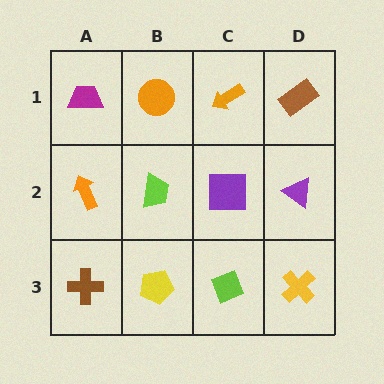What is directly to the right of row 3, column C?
A yellow cross.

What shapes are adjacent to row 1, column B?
A lime trapezoid (row 2, column B), a magenta trapezoid (row 1, column A), an orange arrow (row 1, column C).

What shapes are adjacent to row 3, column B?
A lime trapezoid (row 2, column B), a brown cross (row 3, column A), a lime diamond (row 3, column C).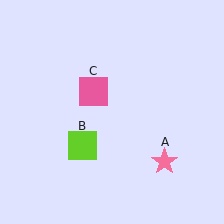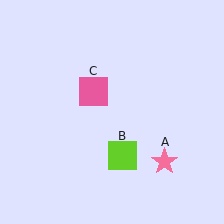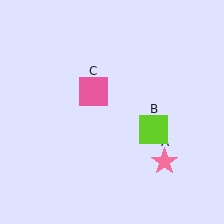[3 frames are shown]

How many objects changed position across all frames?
1 object changed position: lime square (object B).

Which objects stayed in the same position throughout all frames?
Pink star (object A) and pink square (object C) remained stationary.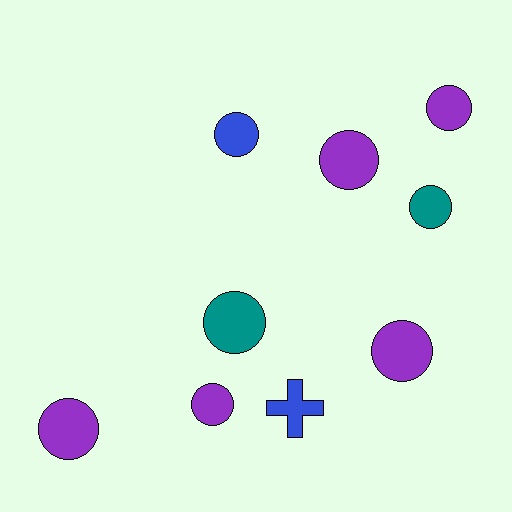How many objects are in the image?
There are 9 objects.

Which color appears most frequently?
Purple, with 5 objects.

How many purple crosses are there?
There are no purple crosses.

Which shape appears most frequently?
Circle, with 8 objects.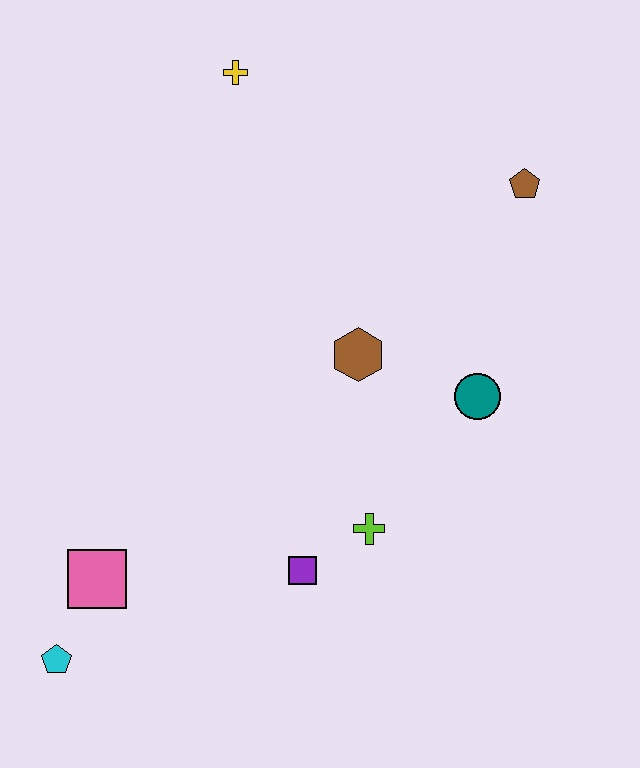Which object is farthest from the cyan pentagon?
The brown pentagon is farthest from the cyan pentagon.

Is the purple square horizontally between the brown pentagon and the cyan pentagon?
Yes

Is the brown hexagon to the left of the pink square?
No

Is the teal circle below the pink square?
No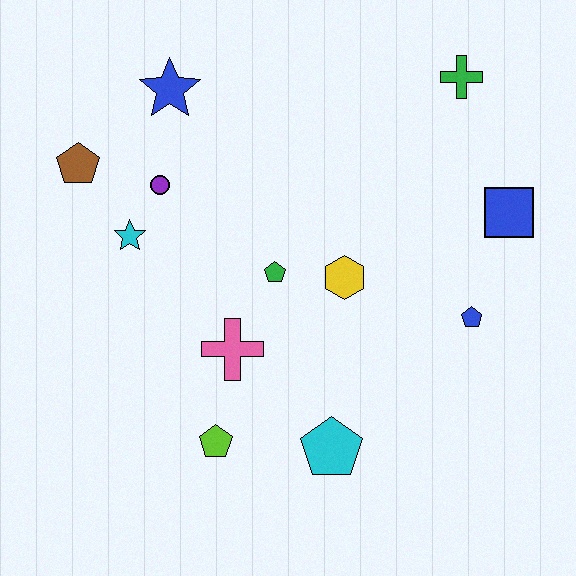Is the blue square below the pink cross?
No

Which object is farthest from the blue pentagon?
The brown pentagon is farthest from the blue pentagon.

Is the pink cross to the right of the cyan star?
Yes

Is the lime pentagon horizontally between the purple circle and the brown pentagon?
No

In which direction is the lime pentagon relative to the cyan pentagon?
The lime pentagon is to the left of the cyan pentagon.